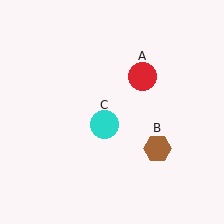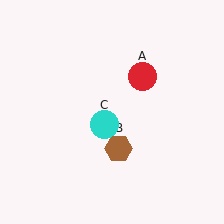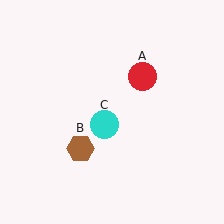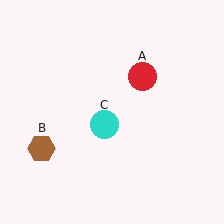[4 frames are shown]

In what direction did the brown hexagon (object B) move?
The brown hexagon (object B) moved left.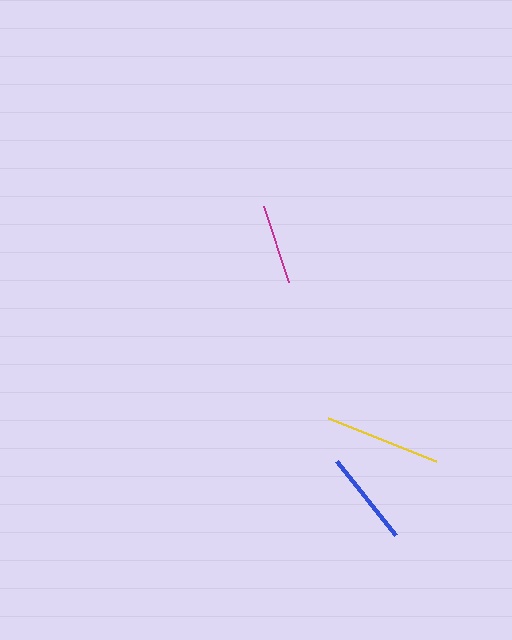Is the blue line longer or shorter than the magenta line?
The blue line is longer than the magenta line.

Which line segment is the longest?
The yellow line is the longest at approximately 117 pixels.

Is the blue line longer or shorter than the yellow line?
The yellow line is longer than the blue line.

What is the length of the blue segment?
The blue segment is approximately 95 pixels long.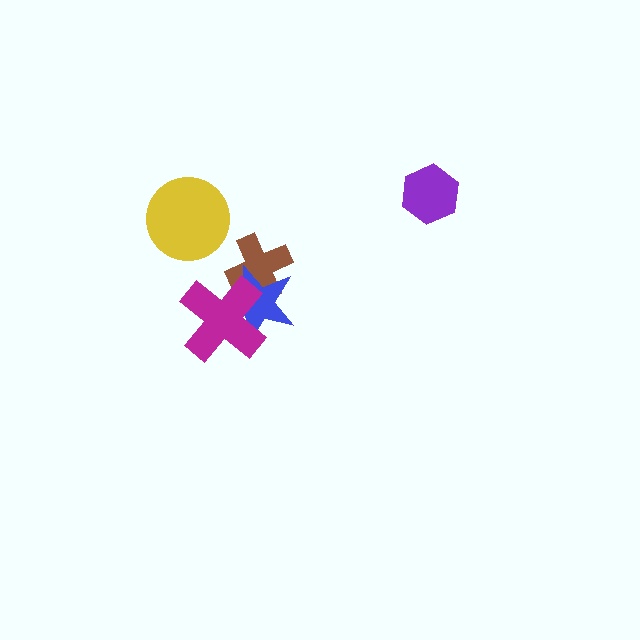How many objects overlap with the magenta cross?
2 objects overlap with the magenta cross.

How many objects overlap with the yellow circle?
0 objects overlap with the yellow circle.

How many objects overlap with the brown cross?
2 objects overlap with the brown cross.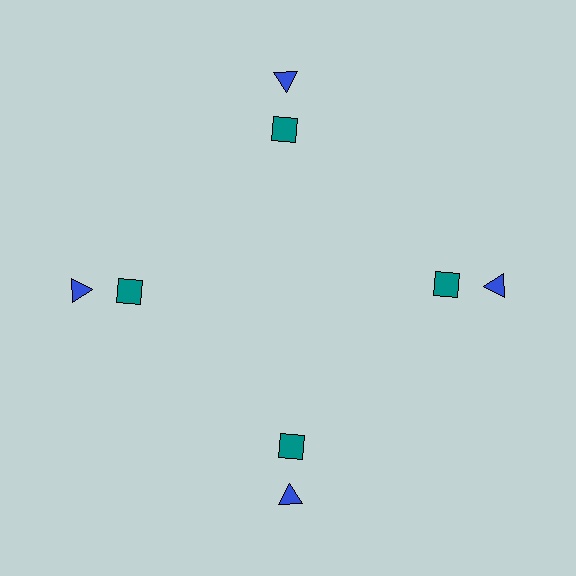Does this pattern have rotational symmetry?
Yes, this pattern has 4-fold rotational symmetry. It looks the same after rotating 90 degrees around the center.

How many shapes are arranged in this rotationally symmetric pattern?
There are 8 shapes, arranged in 4 groups of 2.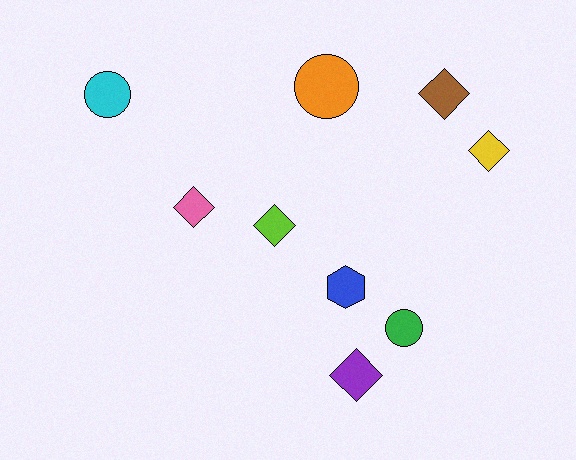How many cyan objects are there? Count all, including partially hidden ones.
There is 1 cyan object.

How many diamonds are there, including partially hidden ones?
There are 5 diamonds.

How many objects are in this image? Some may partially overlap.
There are 9 objects.